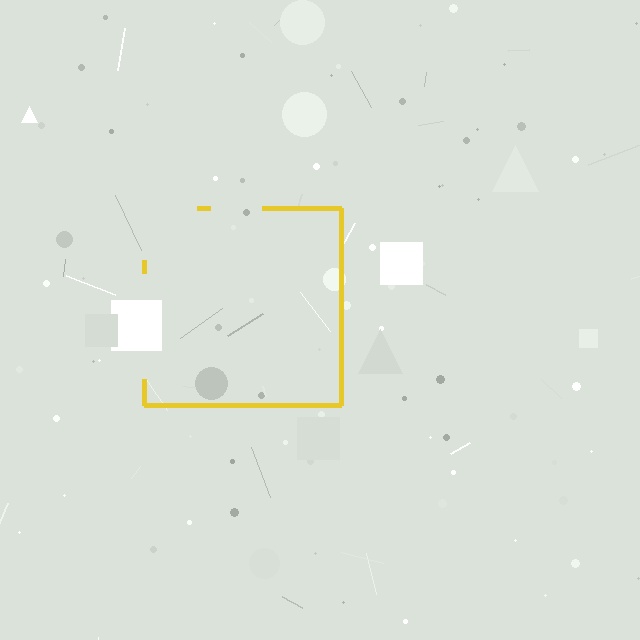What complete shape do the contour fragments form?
The contour fragments form a square.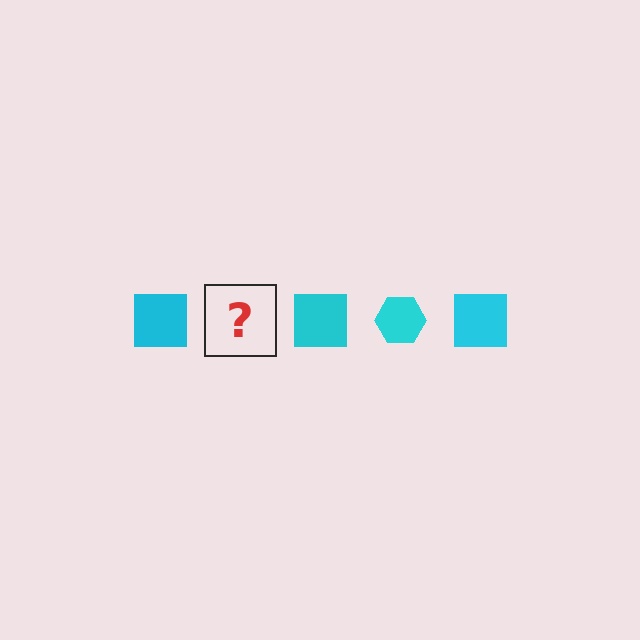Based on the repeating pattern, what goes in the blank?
The blank should be a cyan hexagon.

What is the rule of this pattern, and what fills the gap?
The rule is that the pattern cycles through square, hexagon shapes in cyan. The gap should be filled with a cyan hexagon.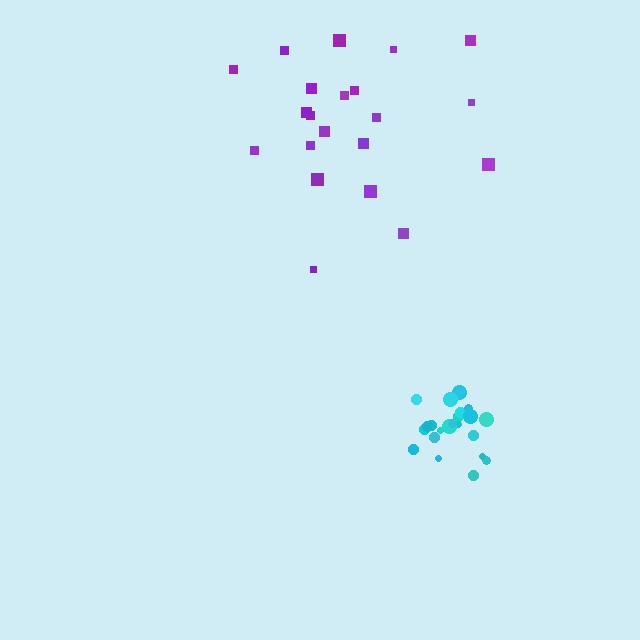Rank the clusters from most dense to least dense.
cyan, purple.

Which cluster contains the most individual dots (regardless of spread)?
Cyan (22).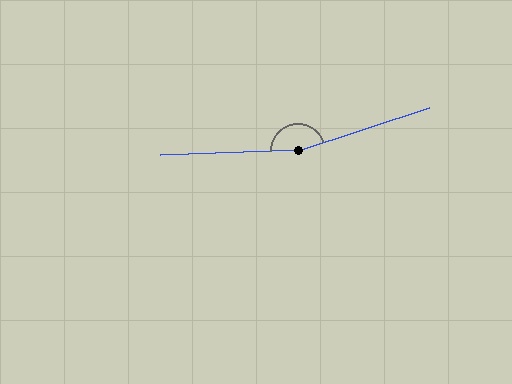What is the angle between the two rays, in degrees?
Approximately 164 degrees.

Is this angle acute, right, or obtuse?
It is obtuse.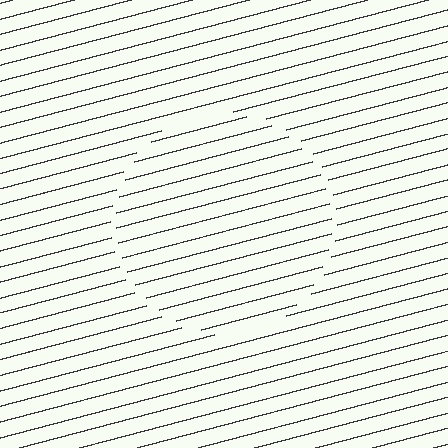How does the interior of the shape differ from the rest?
The interior of the shape contains the same grating, shifted by half a period — the contour is defined by the phase discontinuity where line-ends from the inner and outer gratings abut.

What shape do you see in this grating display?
An illusory circle. The interior of the shape contains the same grating, shifted by half a period — the contour is defined by the phase discontinuity where line-ends from the inner and outer gratings abut.